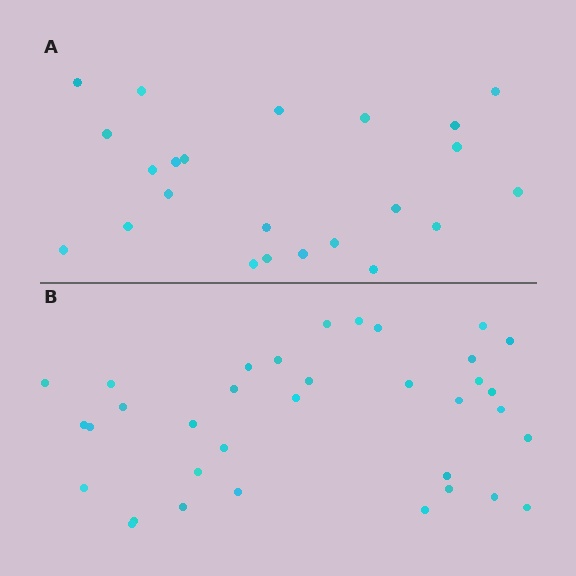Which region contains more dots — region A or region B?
Region B (the bottom region) has more dots.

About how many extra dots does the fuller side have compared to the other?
Region B has roughly 12 or so more dots than region A.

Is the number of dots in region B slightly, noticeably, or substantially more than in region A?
Region B has substantially more. The ratio is roughly 1.5 to 1.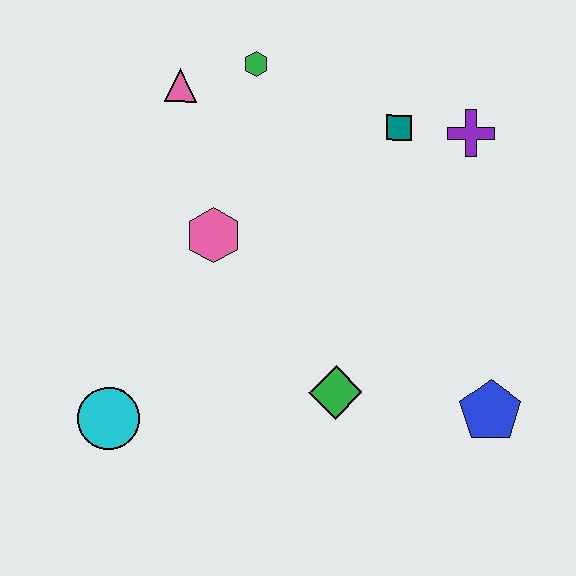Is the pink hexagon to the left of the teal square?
Yes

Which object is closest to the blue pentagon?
The green diamond is closest to the blue pentagon.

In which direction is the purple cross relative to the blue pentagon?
The purple cross is above the blue pentagon.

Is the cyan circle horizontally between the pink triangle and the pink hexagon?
No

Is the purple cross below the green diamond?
No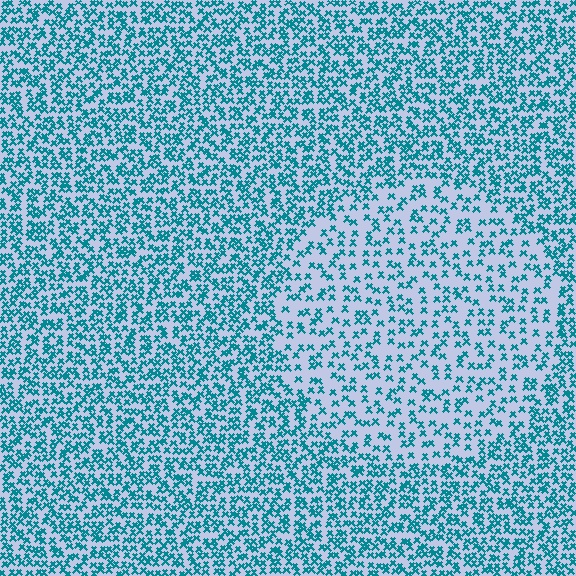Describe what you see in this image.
The image contains small teal elements arranged at two different densities. A circle-shaped region is visible where the elements are less densely packed than the surrounding area.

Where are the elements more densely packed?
The elements are more densely packed outside the circle boundary.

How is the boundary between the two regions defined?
The boundary is defined by a change in element density (approximately 1.9x ratio). All elements are the same color, size, and shape.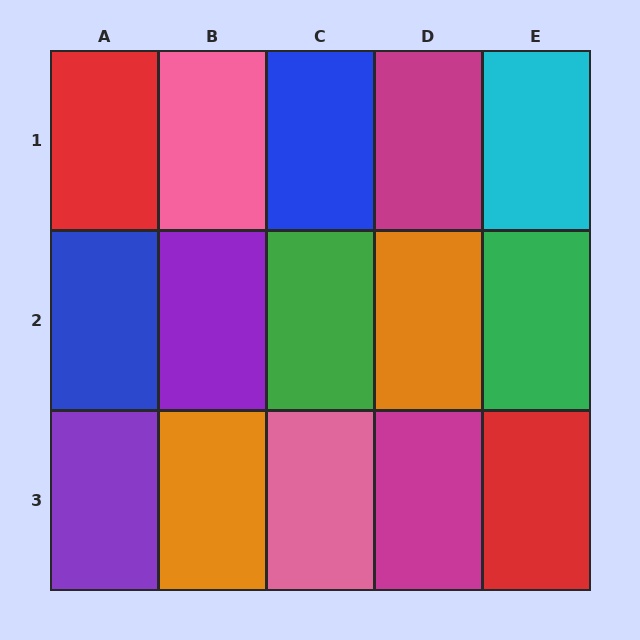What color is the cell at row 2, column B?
Purple.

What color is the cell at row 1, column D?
Magenta.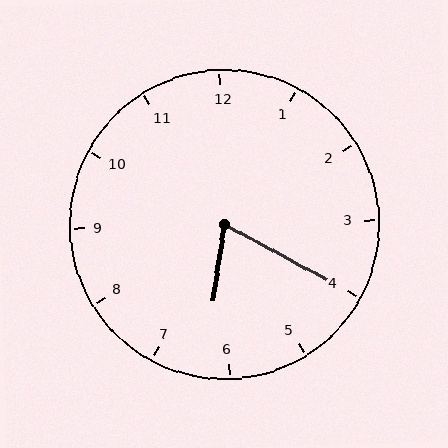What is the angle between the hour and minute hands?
Approximately 70 degrees.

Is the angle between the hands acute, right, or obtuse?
It is acute.